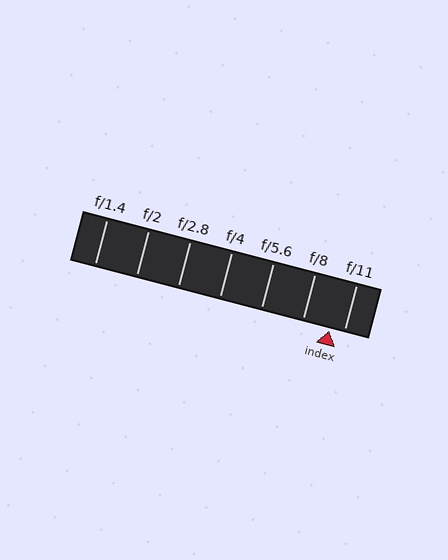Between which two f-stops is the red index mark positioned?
The index mark is between f/8 and f/11.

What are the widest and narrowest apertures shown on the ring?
The widest aperture shown is f/1.4 and the narrowest is f/11.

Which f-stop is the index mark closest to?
The index mark is closest to f/11.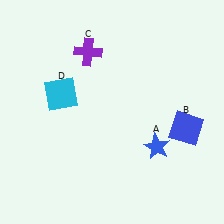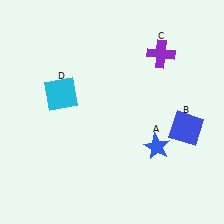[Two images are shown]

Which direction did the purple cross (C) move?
The purple cross (C) moved right.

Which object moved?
The purple cross (C) moved right.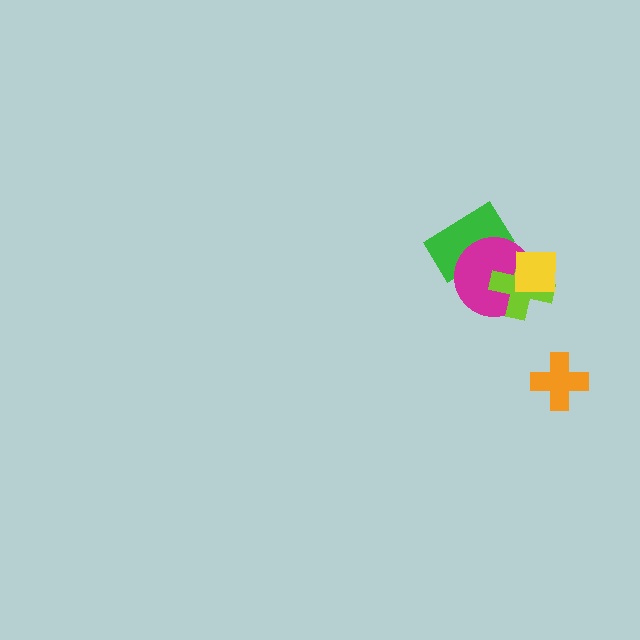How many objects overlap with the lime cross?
2 objects overlap with the lime cross.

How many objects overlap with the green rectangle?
1 object overlaps with the green rectangle.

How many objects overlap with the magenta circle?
3 objects overlap with the magenta circle.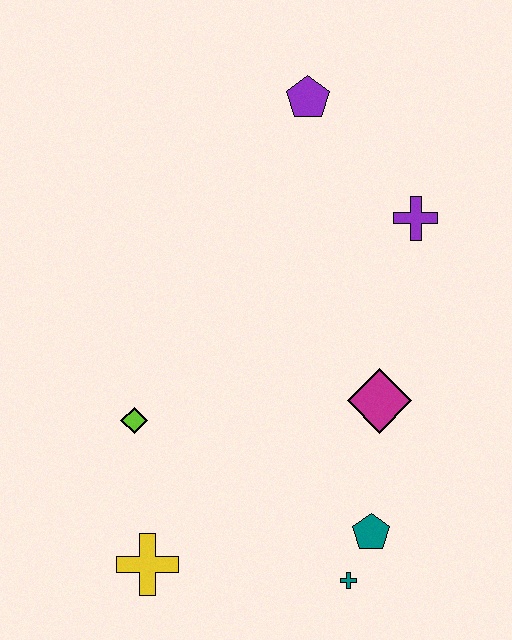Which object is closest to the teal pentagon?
The teal cross is closest to the teal pentagon.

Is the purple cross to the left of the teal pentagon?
No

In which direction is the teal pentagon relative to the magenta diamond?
The teal pentagon is below the magenta diamond.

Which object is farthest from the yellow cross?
The purple pentagon is farthest from the yellow cross.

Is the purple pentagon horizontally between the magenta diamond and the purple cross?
No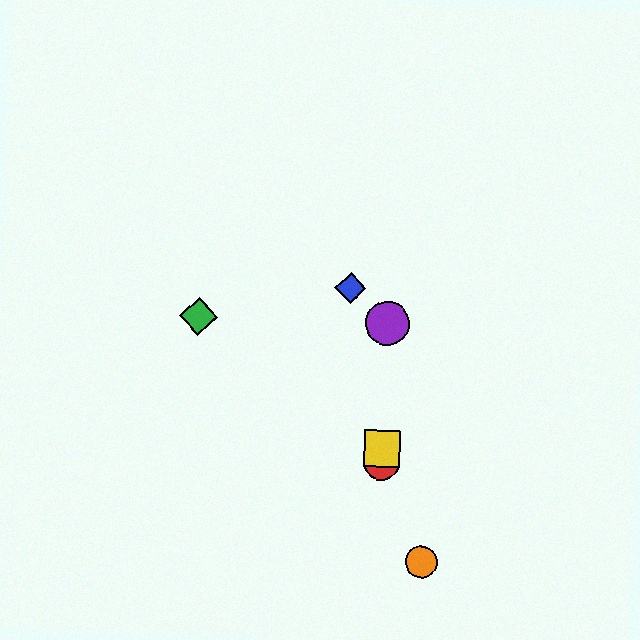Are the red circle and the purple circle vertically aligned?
Yes, both are at x≈382.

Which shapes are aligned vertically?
The red circle, the yellow square, the purple circle are aligned vertically.